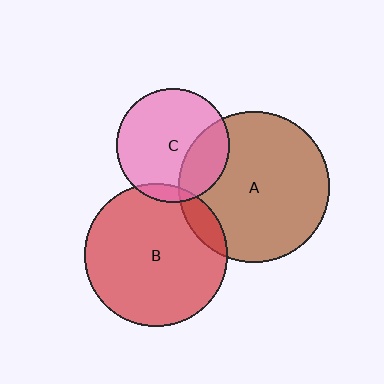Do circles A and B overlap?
Yes.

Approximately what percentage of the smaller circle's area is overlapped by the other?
Approximately 10%.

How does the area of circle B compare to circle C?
Approximately 1.6 times.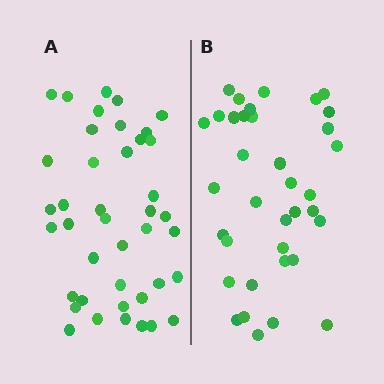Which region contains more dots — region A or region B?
Region A (the left region) has more dots.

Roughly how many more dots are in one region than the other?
Region A has about 5 more dots than region B.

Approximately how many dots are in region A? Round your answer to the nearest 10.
About 40 dots. (The exact count is 41, which rounds to 40.)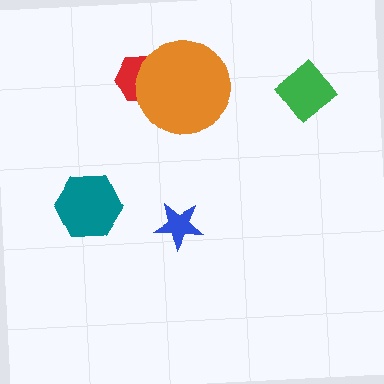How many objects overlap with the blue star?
0 objects overlap with the blue star.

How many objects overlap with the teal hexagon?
0 objects overlap with the teal hexagon.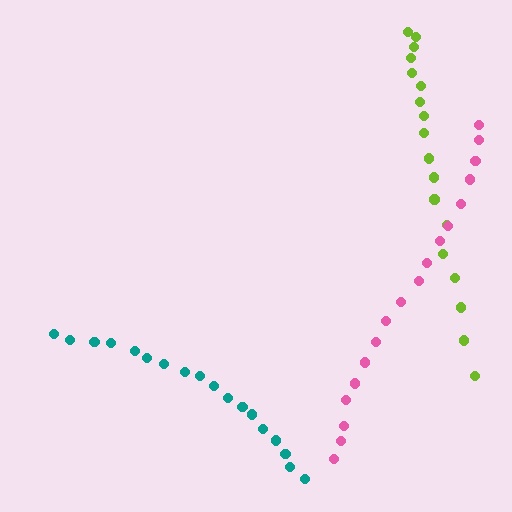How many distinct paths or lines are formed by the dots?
There are 3 distinct paths.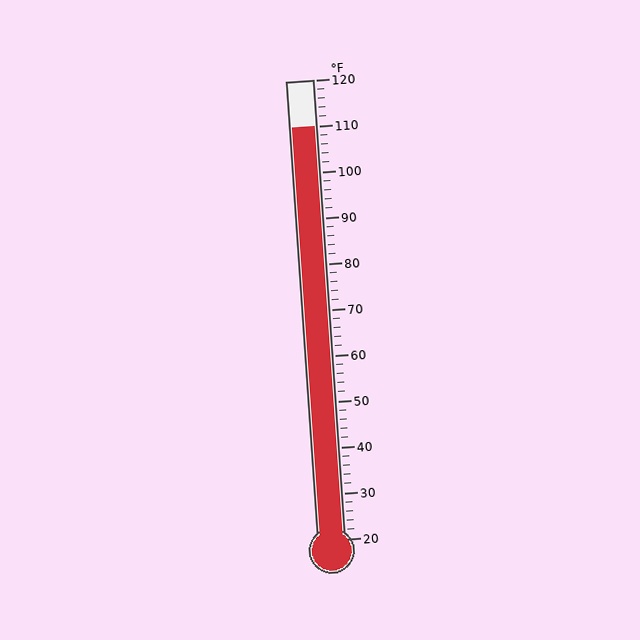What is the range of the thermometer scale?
The thermometer scale ranges from 20°F to 120°F.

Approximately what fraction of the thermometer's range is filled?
The thermometer is filled to approximately 90% of its range.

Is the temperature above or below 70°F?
The temperature is above 70°F.